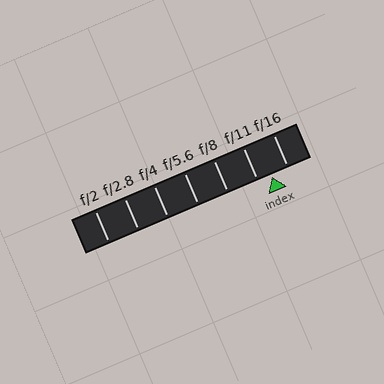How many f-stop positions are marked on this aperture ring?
There are 7 f-stop positions marked.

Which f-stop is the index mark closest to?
The index mark is closest to f/11.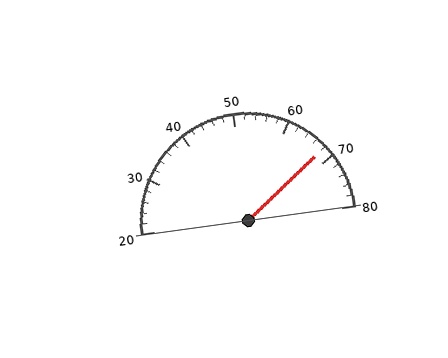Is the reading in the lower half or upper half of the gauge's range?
The reading is in the upper half of the range (20 to 80).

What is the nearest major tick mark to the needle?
The nearest major tick mark is 70.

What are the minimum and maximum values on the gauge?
The gauge ranges from 20 to 80.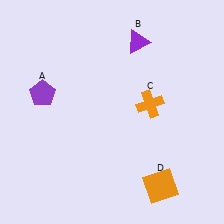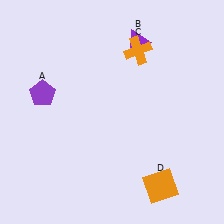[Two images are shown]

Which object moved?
The orange cross (C) moved up.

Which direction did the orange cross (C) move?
The orange cross (C) moved up.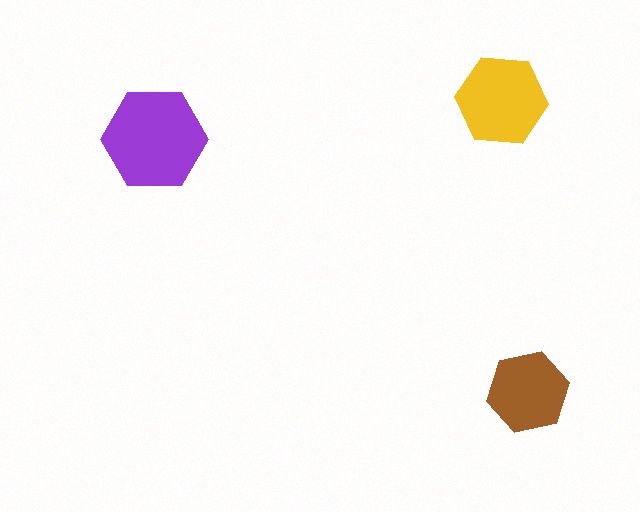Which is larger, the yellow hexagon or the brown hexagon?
The yellow one.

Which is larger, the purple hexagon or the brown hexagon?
The purple one.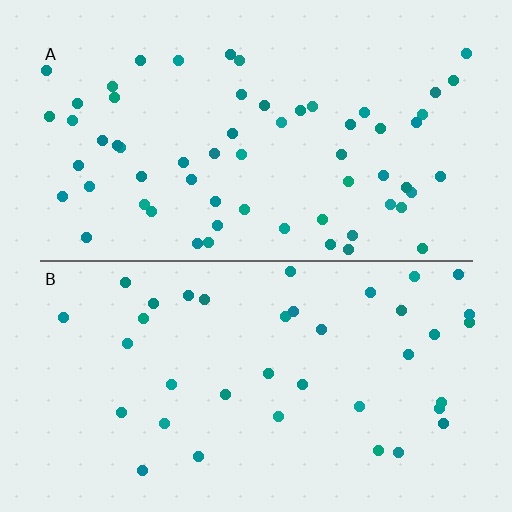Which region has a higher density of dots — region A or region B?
A (the top).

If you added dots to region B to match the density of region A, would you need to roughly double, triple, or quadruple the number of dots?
Approximately double.